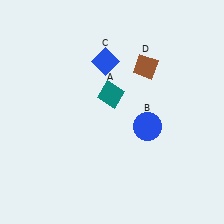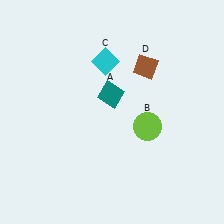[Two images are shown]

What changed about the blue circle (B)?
In Image 1, B is blue. In Image 2, it changed to lime.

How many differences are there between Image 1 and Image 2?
There are 2 differences between the two images.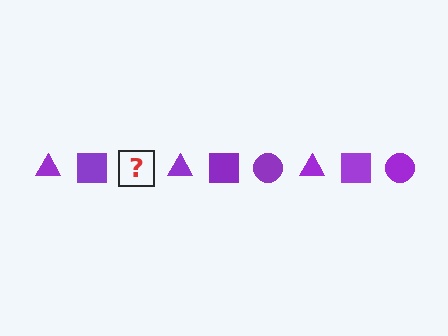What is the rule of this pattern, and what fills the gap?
The rule is that the pattern cycles through triangle, square, circle shapes in purple. The gap should be filled with a purple circle.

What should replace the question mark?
The question mark should be replaced with a purple circle.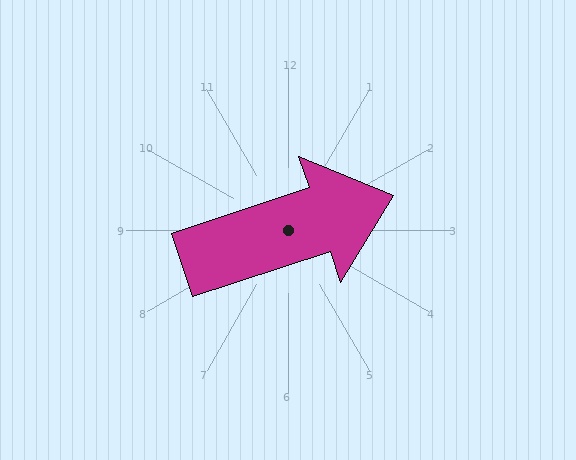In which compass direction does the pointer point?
East.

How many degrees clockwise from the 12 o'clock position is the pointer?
Approximately 72 degrees.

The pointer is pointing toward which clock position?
Roughly 2 o'clock.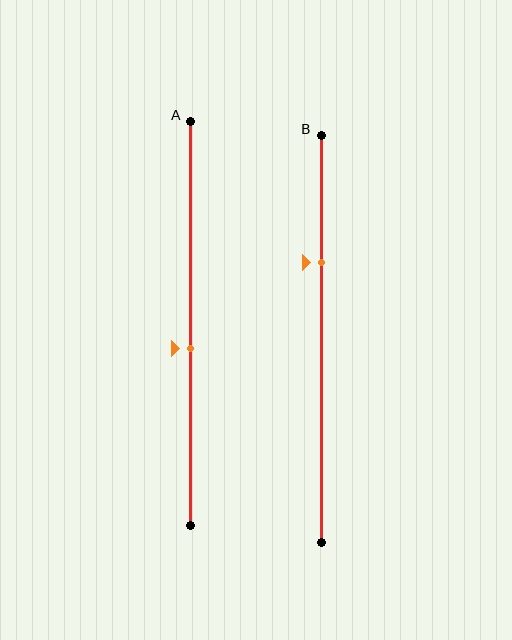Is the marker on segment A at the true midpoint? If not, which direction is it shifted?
No, the marker on segment A is shifted downward by about 6% of the segment length.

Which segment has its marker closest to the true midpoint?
Segment A has its marker closest to the true midpoint.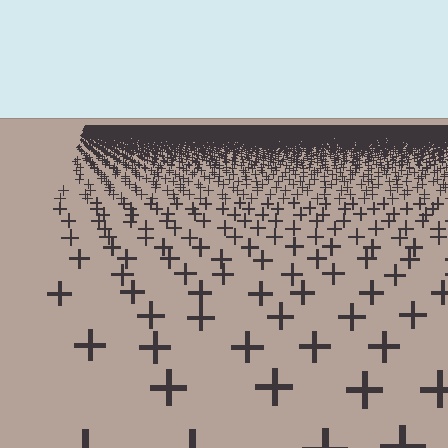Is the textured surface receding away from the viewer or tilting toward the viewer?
The surface is receding away from the viewer. Texture elements get smaller and denser toward the top.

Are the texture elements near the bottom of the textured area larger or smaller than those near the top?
Larger. Near the bottom, elements are closer to the viewer and appear at a bigger on-screen size.